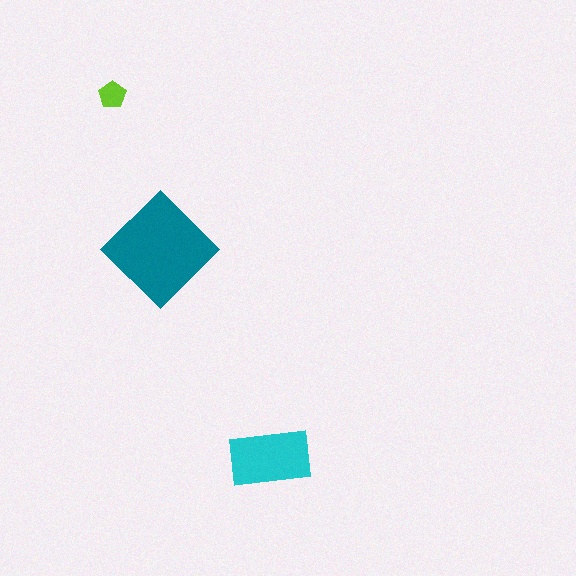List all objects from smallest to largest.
The lime pentagon, the cyan rectangle, the teal diamond.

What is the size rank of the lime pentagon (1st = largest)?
3rd.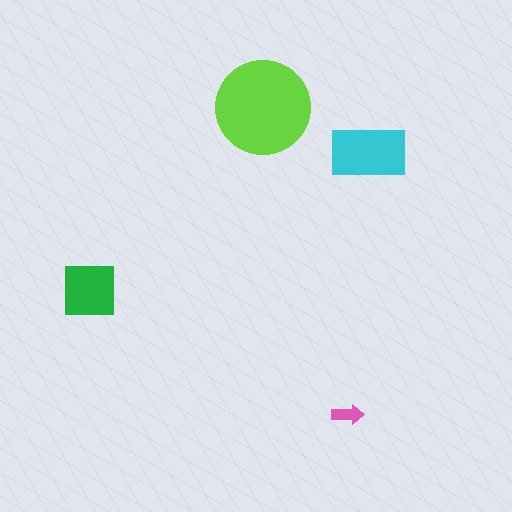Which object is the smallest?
The pink arrow.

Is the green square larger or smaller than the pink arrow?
Larger.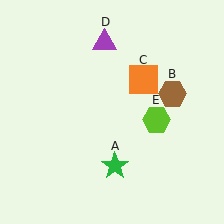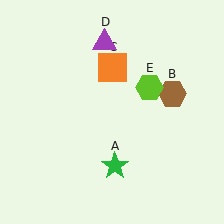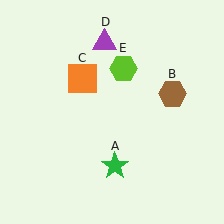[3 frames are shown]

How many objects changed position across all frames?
2 objects changed position: orange square (object C), lime hexagon (object E).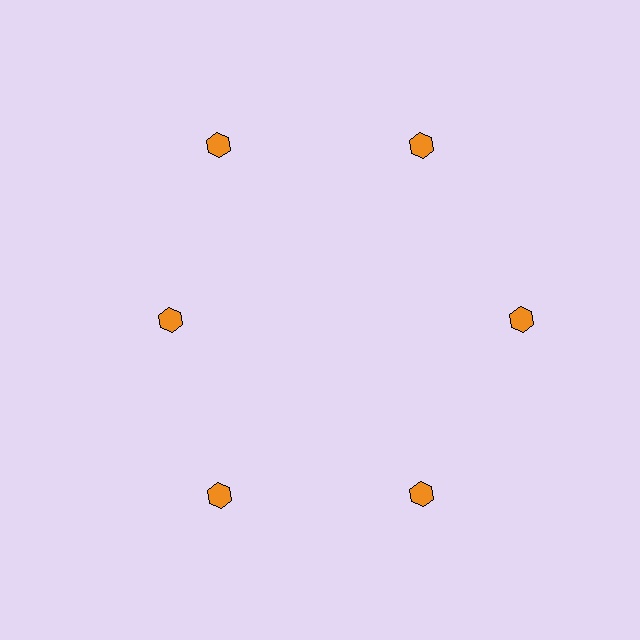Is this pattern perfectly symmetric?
No. The 6 orange hexagons are arranged in a ring, but one element near the 9 o'clock position is pulled inward toward the center, breaking the 6-fold rotational symmetry.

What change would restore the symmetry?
The symmetry would be restored by moving it outward, back onto the ring so that all 6 hexagons sit at equal angles and equal distance from the center.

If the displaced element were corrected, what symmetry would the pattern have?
It would have 6-fold rotational symmetry — the pattern would map onto itself every 60 degrees.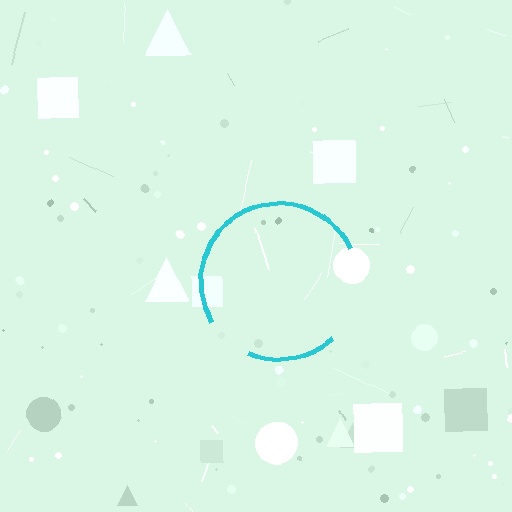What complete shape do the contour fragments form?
The contour fragments form a circle.